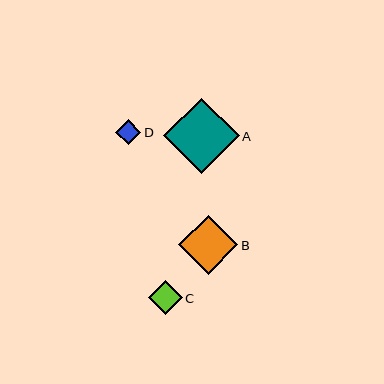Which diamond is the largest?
Diamond A is the largest with a size of approximately 75 pixels.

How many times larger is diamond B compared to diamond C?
Diamond B is approximately 1.7 times the size of diamond C.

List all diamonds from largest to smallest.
From largest to smallest: A, B, C, D.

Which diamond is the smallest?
Diamond D is the smallest with a size of approximately 25 pixels.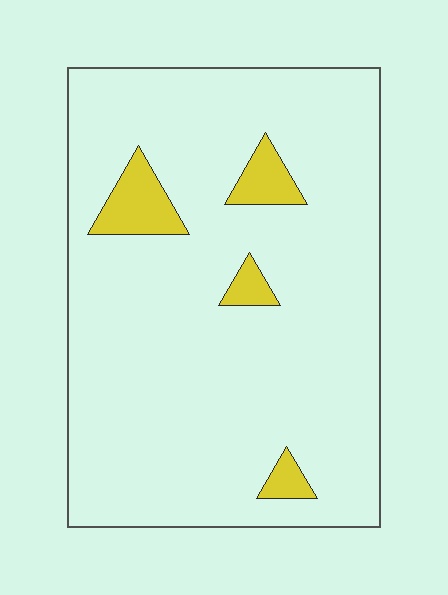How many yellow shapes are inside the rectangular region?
4.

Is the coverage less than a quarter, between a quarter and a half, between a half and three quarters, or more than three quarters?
Less than a quarter.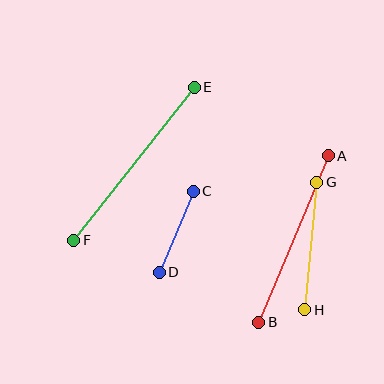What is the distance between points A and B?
The distance is approximately 180 pixels.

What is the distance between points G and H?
The distance is approximately 128 pixels.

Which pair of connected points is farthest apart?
Points E and F are farthest apart.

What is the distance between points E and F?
The distance is approximately 195 pixels.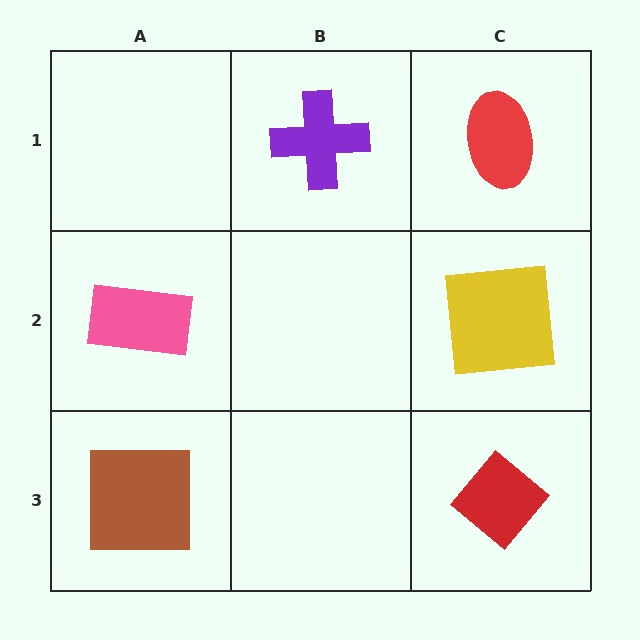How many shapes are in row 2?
2 shapes.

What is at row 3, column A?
A brown square.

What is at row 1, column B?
A purple cross.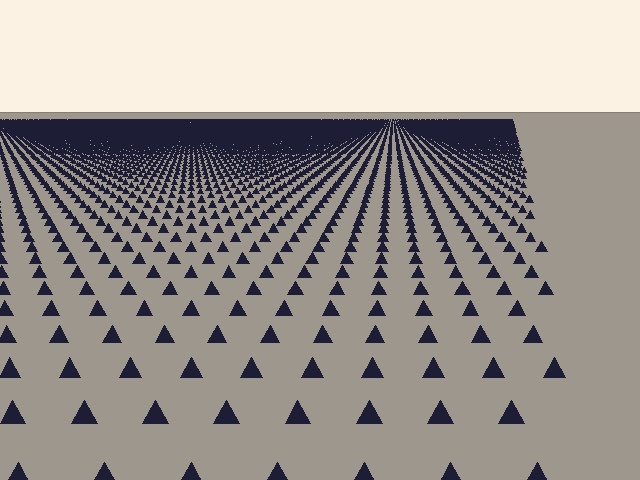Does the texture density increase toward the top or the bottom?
Density increases toward the top.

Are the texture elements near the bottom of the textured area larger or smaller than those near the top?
Larger. Near the bottom, elements are closer to the viewer and appear at a bigger on-screen size.